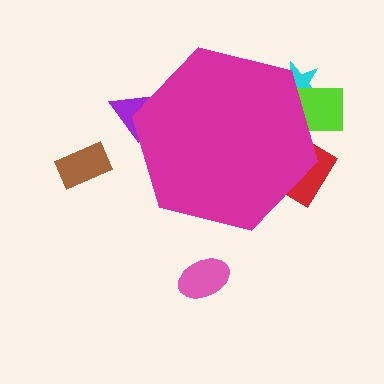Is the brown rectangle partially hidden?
No, the brown rectangle is fully visible.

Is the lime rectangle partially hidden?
Yes, the lime rectangle is partially hidden behind the magenta hexagon.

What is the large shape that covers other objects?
A magenta hexagon.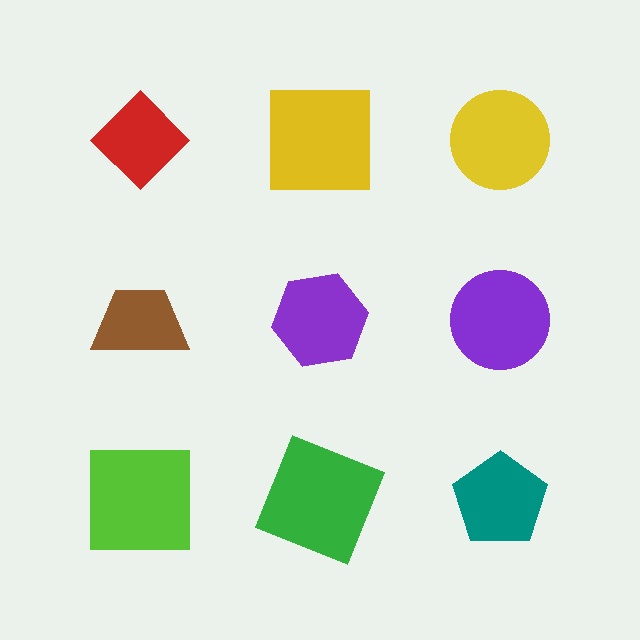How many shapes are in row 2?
3 shapes.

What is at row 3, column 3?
A teal pentagon.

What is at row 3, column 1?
A lime square.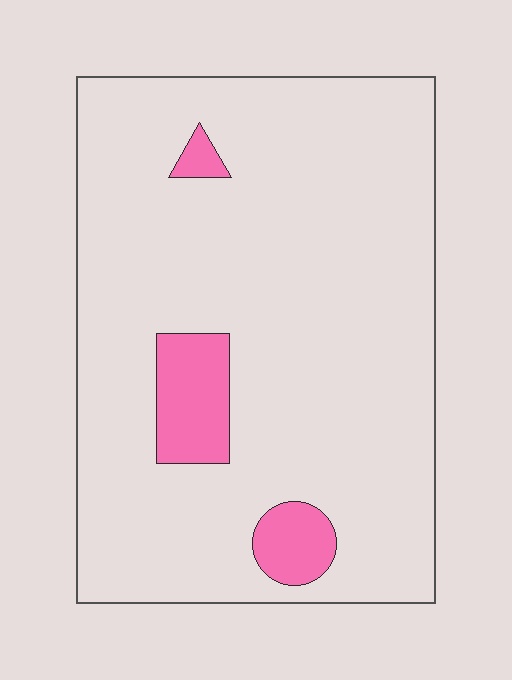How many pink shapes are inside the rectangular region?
3.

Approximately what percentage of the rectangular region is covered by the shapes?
Approximately 10%.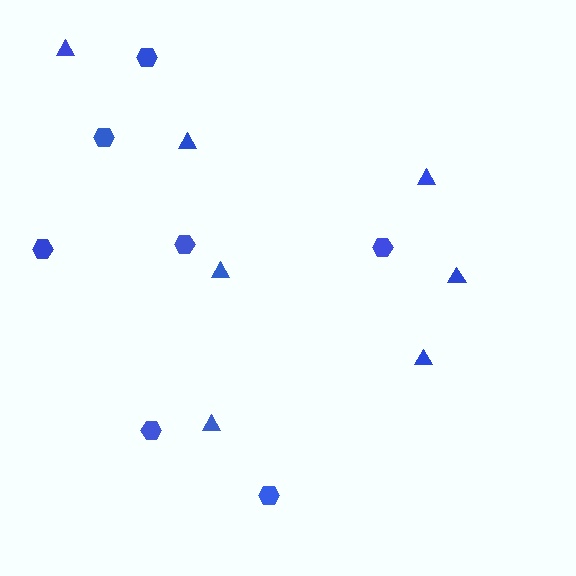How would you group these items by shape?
There are 2 groups: one group of hexagons (7) and one group of triangles (7).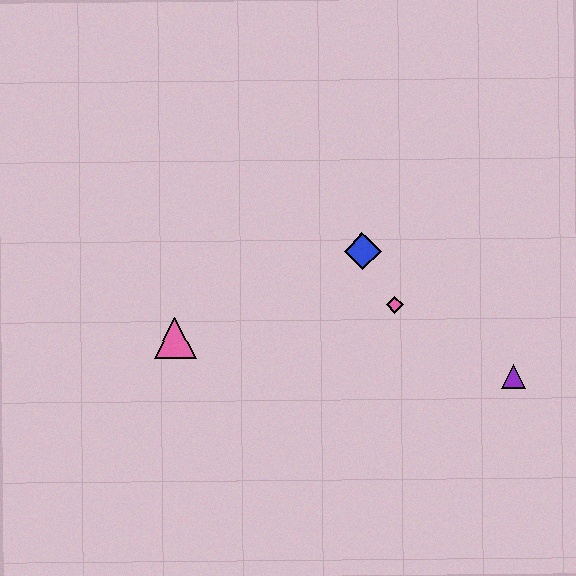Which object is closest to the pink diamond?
The blue diamond is closest to the pink diamond.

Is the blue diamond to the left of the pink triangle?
No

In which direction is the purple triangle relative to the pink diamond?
The purple triangle is to the right of the pink diamond.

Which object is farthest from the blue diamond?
The pink triangle is farthest from the blue diamond.